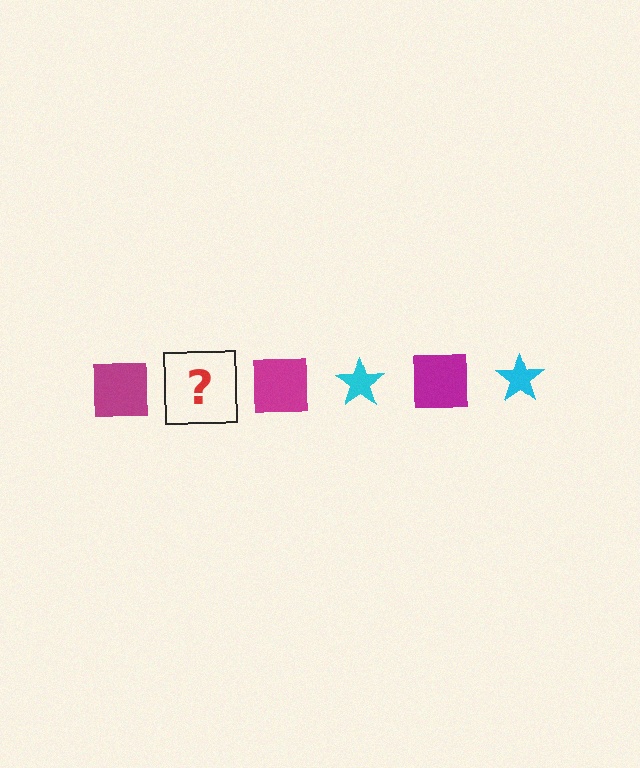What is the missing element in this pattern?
The missing element is a cyan star.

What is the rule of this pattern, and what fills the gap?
The rule is that the pattern alternates between magenta square and cyan star. The gap should be filled with a cyan star.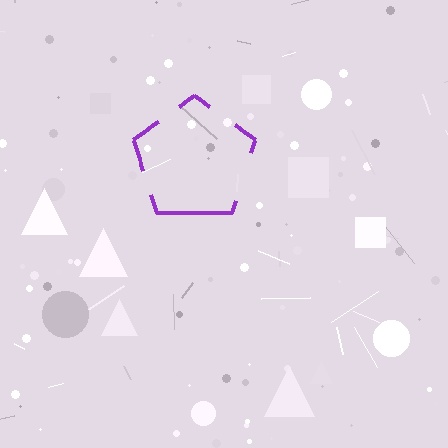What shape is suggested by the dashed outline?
The dashed outline suggests a pentagon.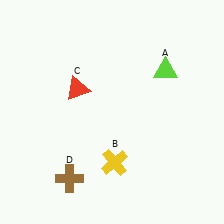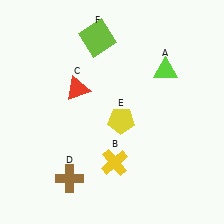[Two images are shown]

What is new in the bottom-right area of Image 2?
A yellow pentagon (E) was added in the bottom-right area of Image 2.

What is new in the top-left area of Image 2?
A lime square (F) was added in the top-left area of Image 2.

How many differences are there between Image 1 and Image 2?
There are 2 differences between the two images.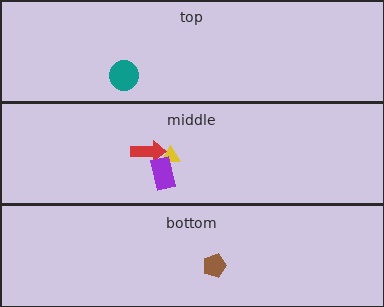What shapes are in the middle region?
The red arrow, the yellow triangle, the purple rectangle.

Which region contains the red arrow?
The middle region.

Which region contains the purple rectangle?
The middle region.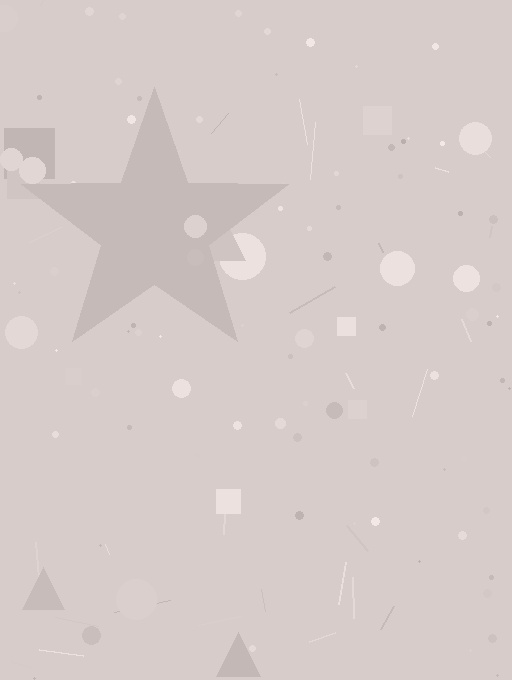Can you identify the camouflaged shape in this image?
The camouflaged shape is a star.